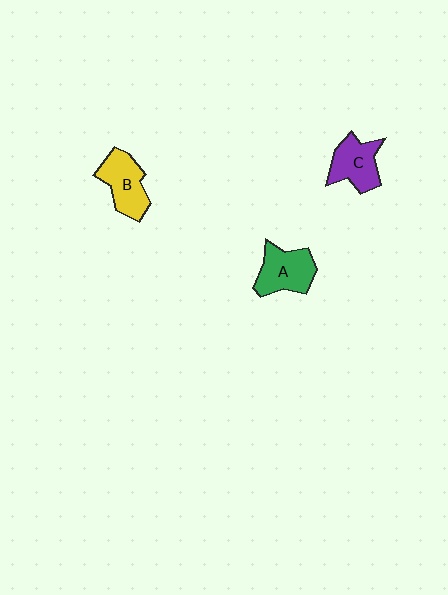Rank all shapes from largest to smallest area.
From largest to smallest: A (green), B (yellow), C (purple).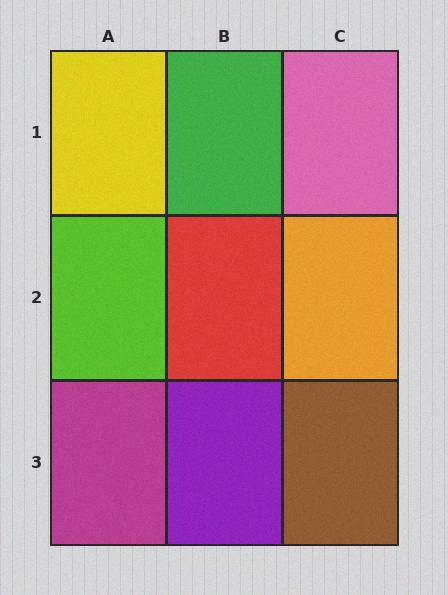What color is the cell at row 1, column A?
Yellow.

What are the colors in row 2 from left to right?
Lime, red, orange.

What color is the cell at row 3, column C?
Brown.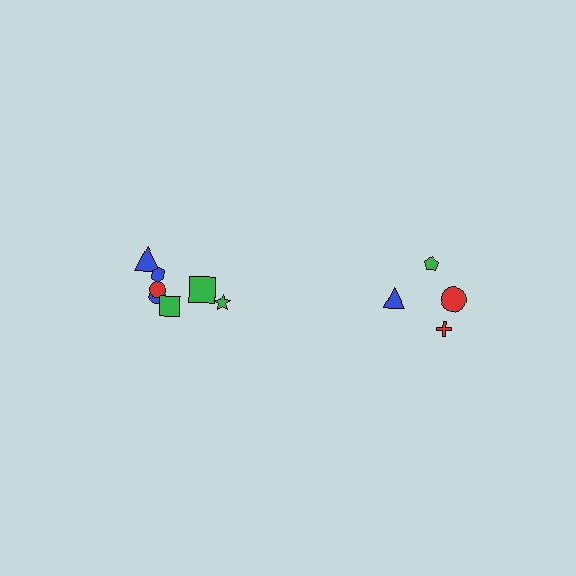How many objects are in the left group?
There are 8 objects.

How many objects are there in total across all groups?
There are 12 objects.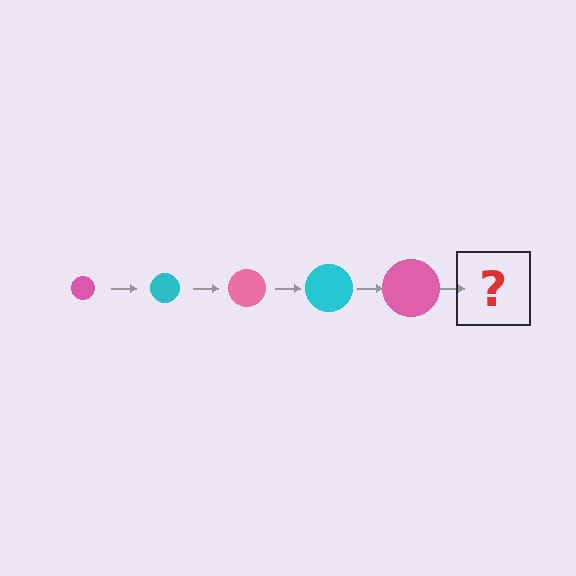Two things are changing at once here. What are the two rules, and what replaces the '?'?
The two rules are that the circle grows larger each step and the color cycles through pink and cyan. The '?' should be a cyan circle, larger than the previous one.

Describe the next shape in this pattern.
It should be a cyan circle, larger than the previous one.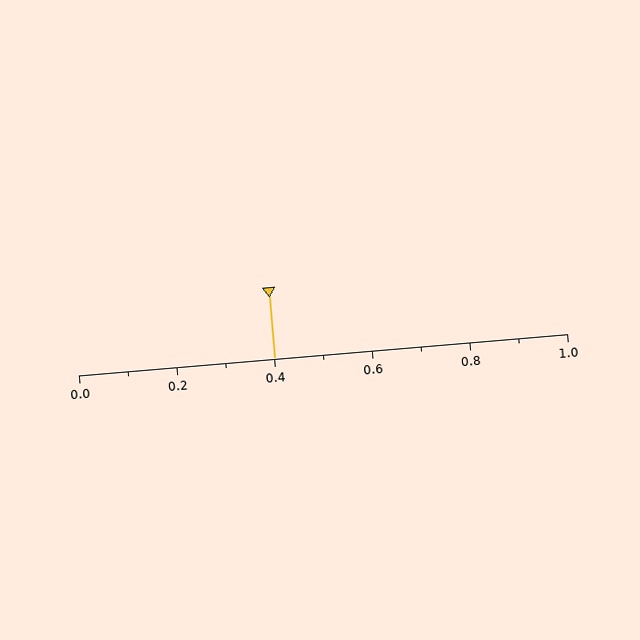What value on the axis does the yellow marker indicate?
The marker indicates approximately 0.4.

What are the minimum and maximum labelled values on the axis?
The axis runs from 0.0 to 1.0.